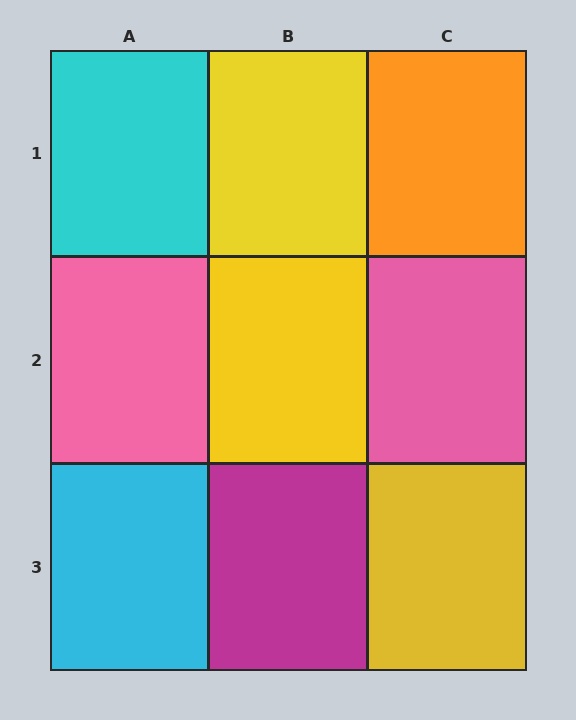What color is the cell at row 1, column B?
Yellow.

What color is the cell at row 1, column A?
Cyan.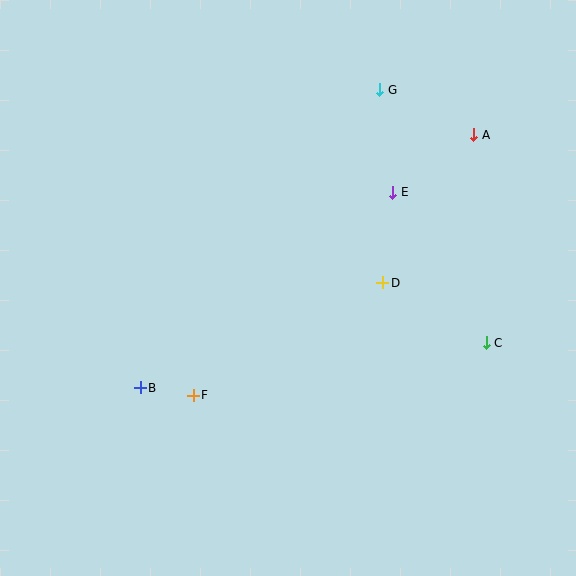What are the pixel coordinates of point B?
Point B is at (140, 388).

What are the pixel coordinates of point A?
Point A is at (474, 135).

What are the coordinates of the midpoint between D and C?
The midpoint between D and C is at (435, 313).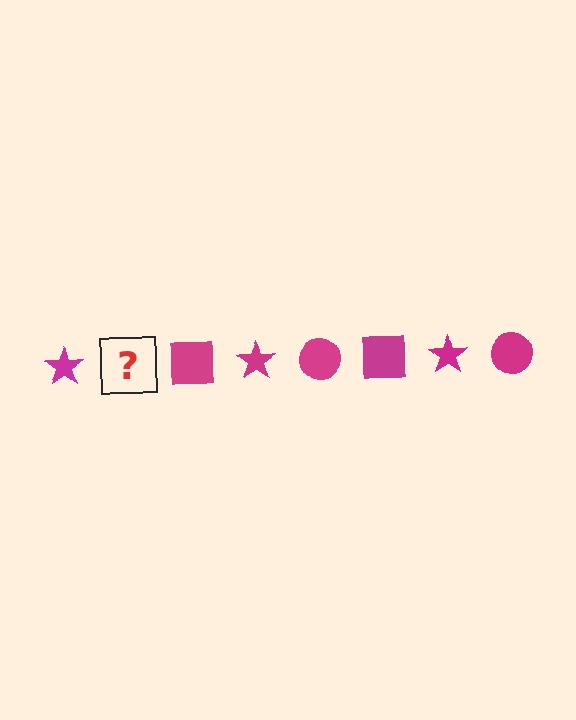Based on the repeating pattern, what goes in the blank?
The blank should be a magenta circle.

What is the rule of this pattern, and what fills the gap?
The rule is that the pattern cycles through star, circle, square shapes in magenta. The gap should be filled with a magenta circle.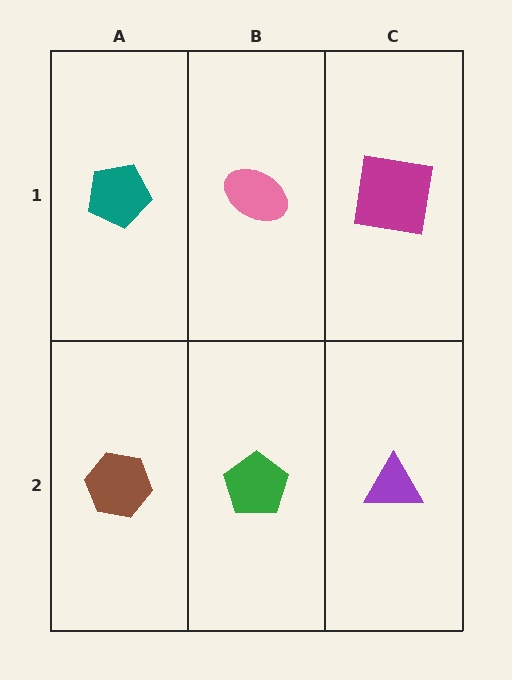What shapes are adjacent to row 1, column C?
A purple triangle (row 2, column C), a pink ellipse (row 1, column B).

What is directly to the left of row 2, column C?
A green pentagon.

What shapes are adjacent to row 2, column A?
A teal pentagon (row 1, column A), a green pentagon (row 2, column B).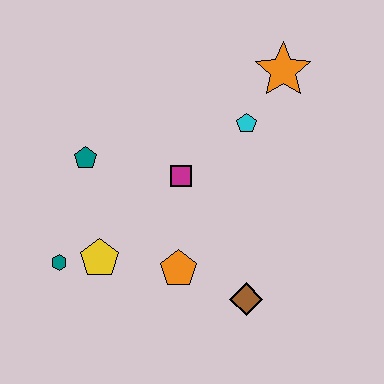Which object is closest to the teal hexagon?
The yellow pentagon is closest to the teal hexagon.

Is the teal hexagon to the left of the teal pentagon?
Yes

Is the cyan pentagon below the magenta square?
No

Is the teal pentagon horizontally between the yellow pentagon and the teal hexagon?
Yes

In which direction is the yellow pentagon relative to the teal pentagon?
The yellow pentagon is below the teal pentagon.